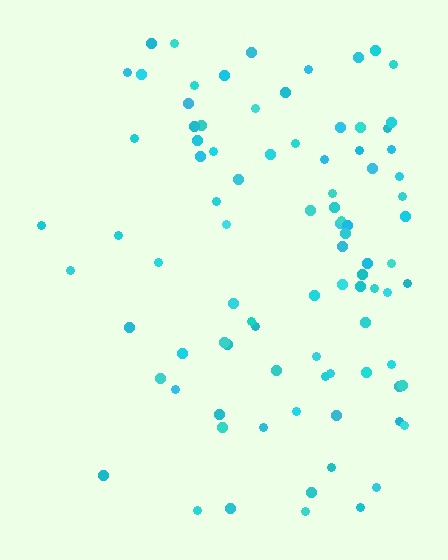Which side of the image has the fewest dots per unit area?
The left.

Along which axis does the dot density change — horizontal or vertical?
Horizontal.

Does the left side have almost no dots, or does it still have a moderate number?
Still a moderate number, just noticeably fewer than the right.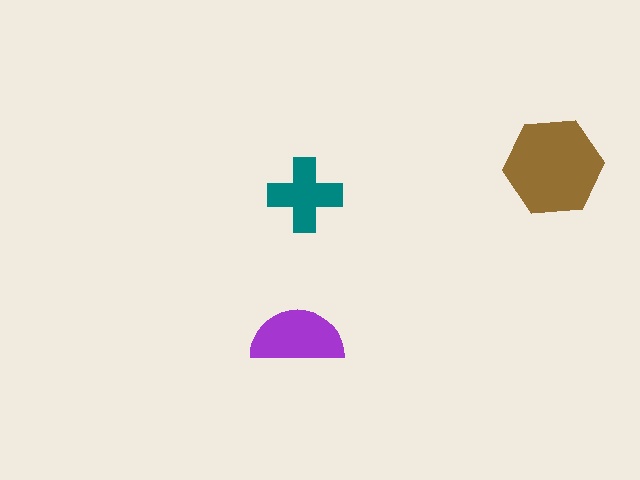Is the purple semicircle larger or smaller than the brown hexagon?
Smaller.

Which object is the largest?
The brown hexagon.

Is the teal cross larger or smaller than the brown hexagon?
Smaller.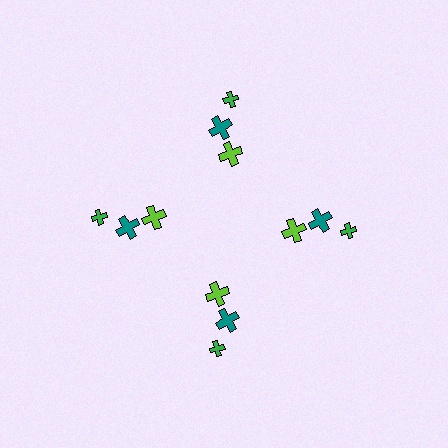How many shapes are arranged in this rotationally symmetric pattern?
There are 12 shapes, arranged in 4 groups of 3.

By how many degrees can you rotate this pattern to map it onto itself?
The pattern maps onto itself every 90 degrees of rotation.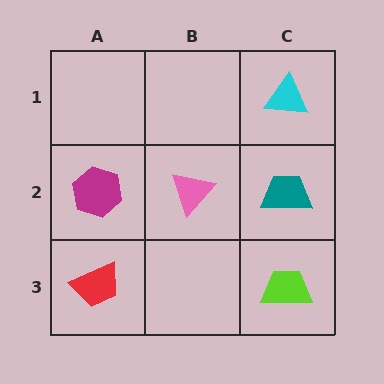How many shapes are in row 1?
1 shape.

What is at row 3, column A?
A red trapezoid.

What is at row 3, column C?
A lime trapezoid.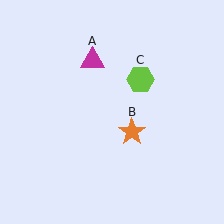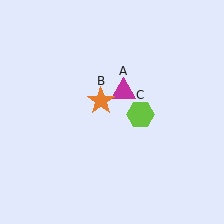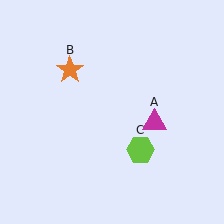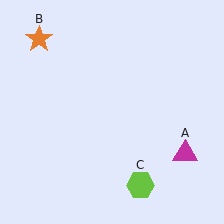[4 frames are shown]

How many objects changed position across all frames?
3 objects changed position: magenta triangle (object A), orange star (object B), lime hexagon (object C).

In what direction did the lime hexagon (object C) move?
The lime hexagon (object C) moved down.